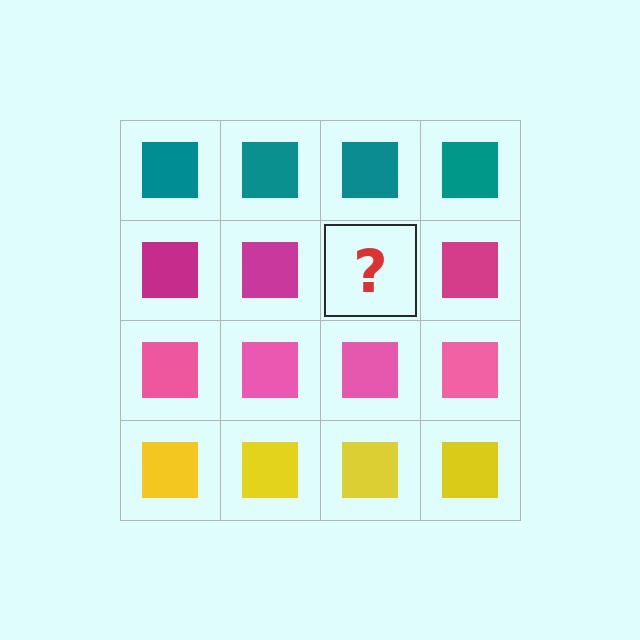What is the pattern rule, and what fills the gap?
The rule is that each row has a consistent color. The gap should be filled with a magenta square.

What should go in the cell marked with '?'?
The missing cell should contain a magenta square.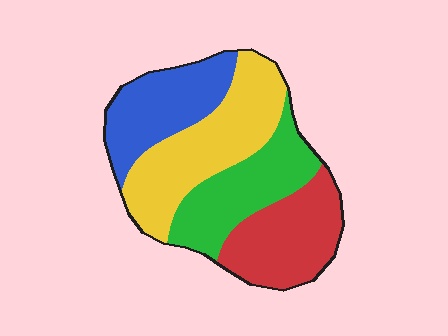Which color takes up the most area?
Yellow, at roughly 30%.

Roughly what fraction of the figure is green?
Green takes up about one quarter (1/4) of the figure.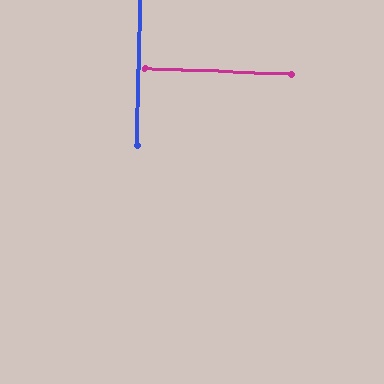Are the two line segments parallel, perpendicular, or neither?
Perpendicular — they meet at approximately 89°.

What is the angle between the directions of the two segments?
Approximately 89 degrees.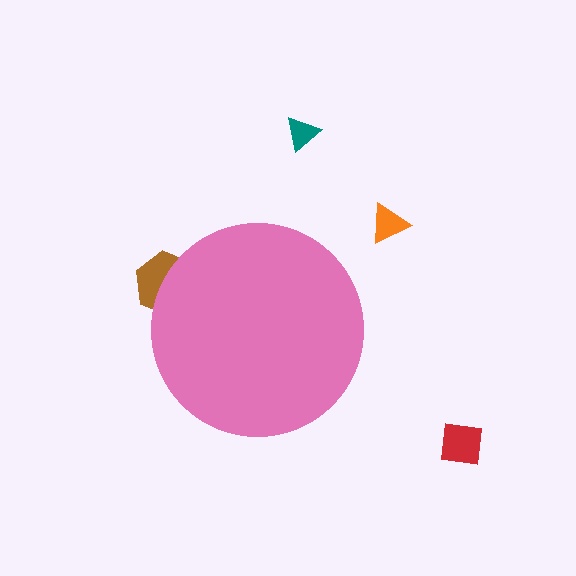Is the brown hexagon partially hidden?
Yes, the brown hexagon is partially hidden behind the pink circle.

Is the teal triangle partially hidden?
No, the teal triangle is fully visible.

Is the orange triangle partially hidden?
No, the orange triangle is fully visible.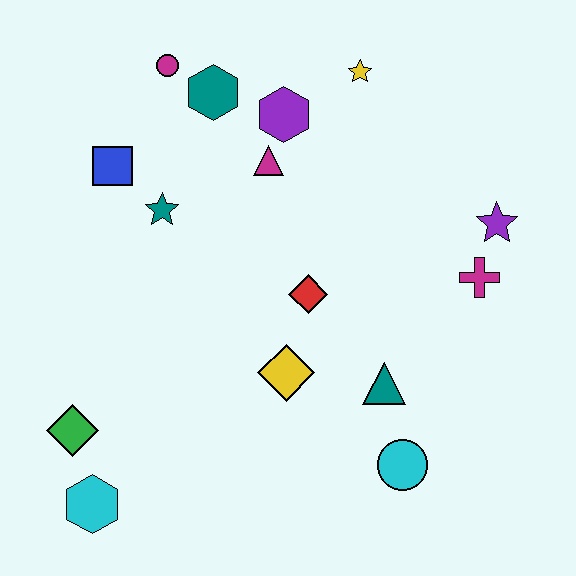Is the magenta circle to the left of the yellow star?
Yes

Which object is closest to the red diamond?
The yellow diamond is closest to the red diamond.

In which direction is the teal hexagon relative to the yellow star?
The teal hexagon is to the left of the yellow star.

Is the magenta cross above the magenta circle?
No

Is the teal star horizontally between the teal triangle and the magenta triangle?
No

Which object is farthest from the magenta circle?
The cyan circle is farthest from the magenta circle.